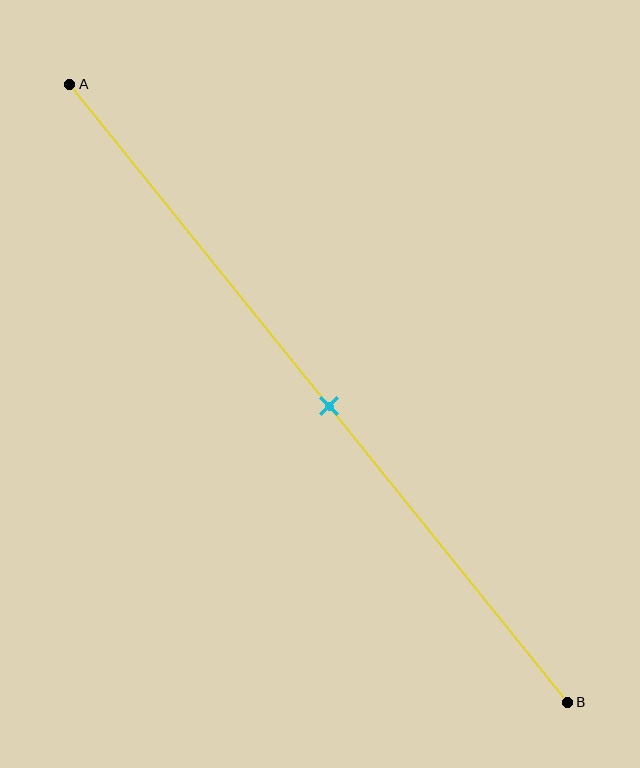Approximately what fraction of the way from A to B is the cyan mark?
The cyan mark is approximately 50% of the way from A to B.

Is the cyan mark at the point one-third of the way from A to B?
No, the mark is at about 50% from A, not at the 33% one-third point.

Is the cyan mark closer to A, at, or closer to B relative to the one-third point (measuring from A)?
The cyan mark is closer to point B than the one-third point of segment AB.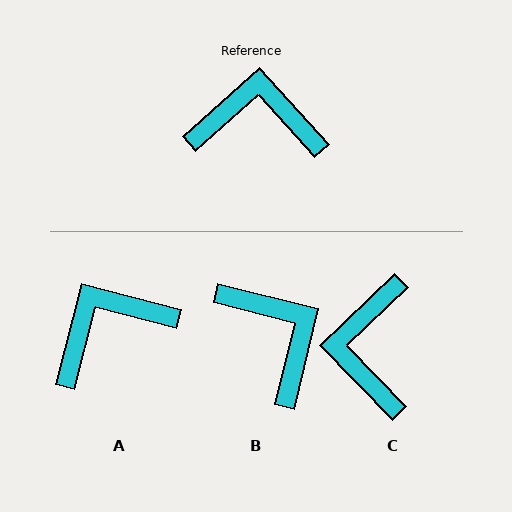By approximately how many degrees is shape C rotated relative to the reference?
Approximately 92 degrees counter-clockwise.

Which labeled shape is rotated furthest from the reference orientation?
C, about 92 degrees away.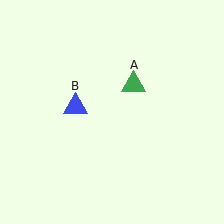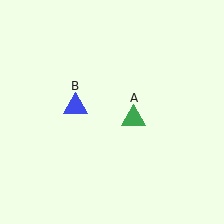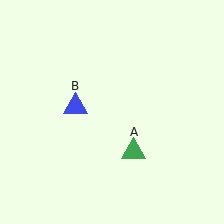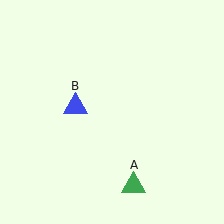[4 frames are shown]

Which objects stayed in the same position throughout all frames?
Blue triangle (object B) remained stationary.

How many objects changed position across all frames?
1 object changed position: green triangle (object A).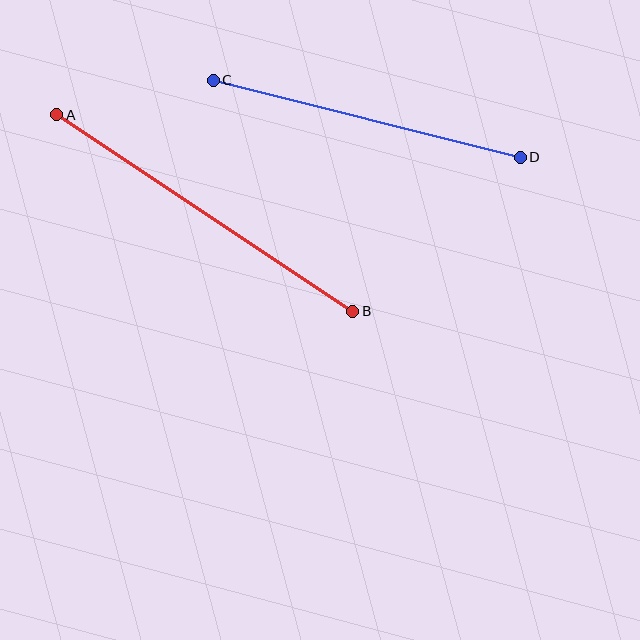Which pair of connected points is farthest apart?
Points A and B are farthest apart.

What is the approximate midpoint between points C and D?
The midpoint is at approximately (367, 119) pixels.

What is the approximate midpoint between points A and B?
The midpoint is at approximately (205, 213) pixels.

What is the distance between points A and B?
The distance is approximately 356 pixels.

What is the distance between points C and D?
The distance is approximately 317 pixels.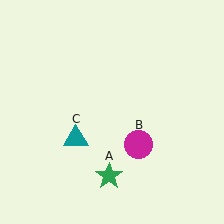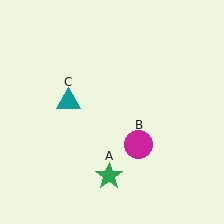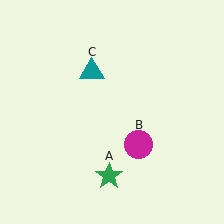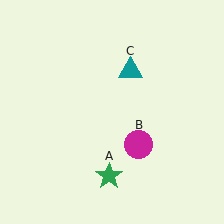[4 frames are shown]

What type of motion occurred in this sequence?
The teal triangle (object C) rotated clockwise around the center of the scene.